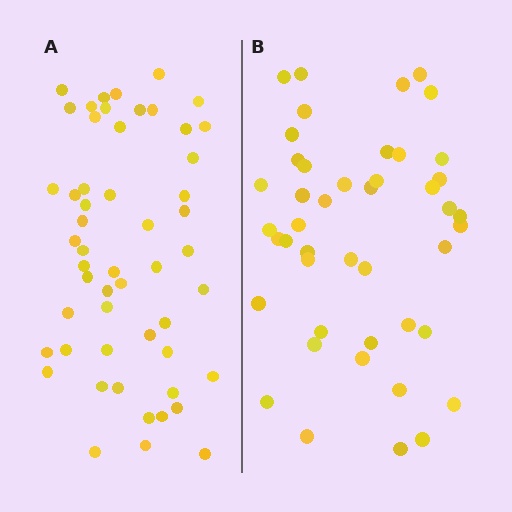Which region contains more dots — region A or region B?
Region A (the left region) has more dots.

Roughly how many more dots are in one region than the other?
Region A has roughly 8 or so more dots than region B.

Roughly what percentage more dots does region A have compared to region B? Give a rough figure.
About 20% more.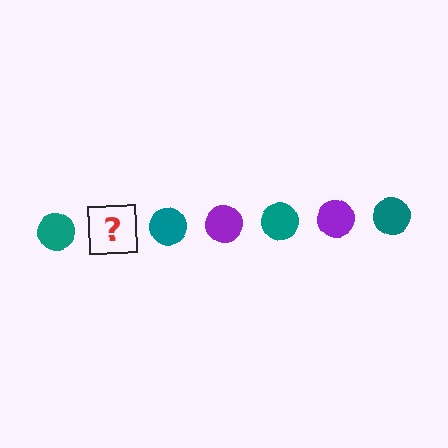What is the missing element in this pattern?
The missing element is a purple circle.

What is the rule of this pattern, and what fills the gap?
The rule is that the pattern cycles through teal, purple circles. The gap should be filled with a purple circle.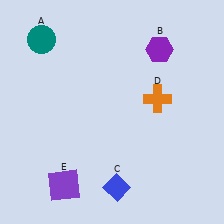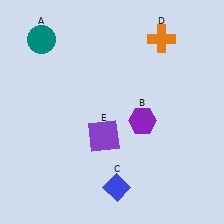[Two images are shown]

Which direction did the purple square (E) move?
The purple square (E) moved up.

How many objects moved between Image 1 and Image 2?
3 objects moved between the two images.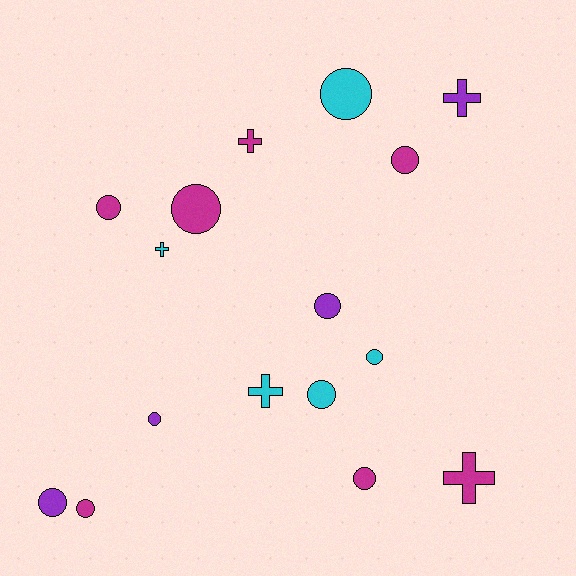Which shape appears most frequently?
Circle, with 11 objects.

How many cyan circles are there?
There are 3 cyan circles.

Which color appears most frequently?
Magenta, with 7 objects.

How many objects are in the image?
There are 16 objects.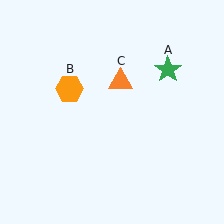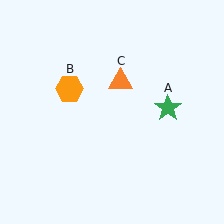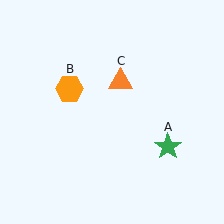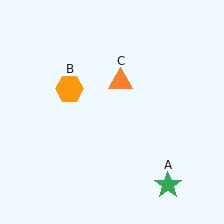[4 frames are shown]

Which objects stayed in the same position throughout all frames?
Orange hexagon (object B) and orange triangle (object C) remained stationary.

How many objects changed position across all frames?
1 object changed position: green star (object A).